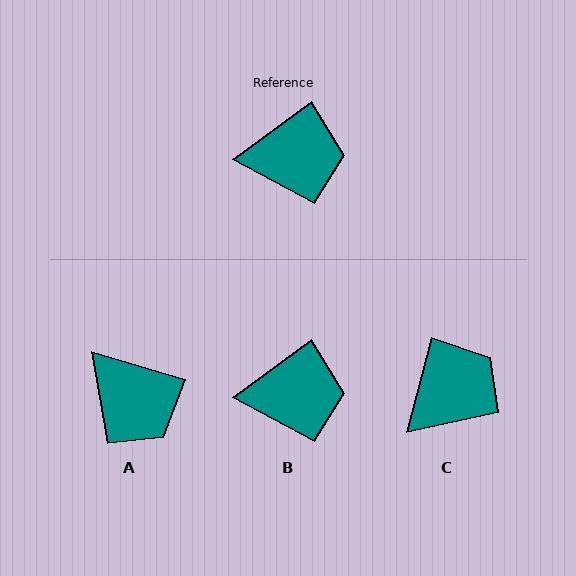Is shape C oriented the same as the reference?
No, it is off by about 40 degrees.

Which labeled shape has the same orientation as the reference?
B.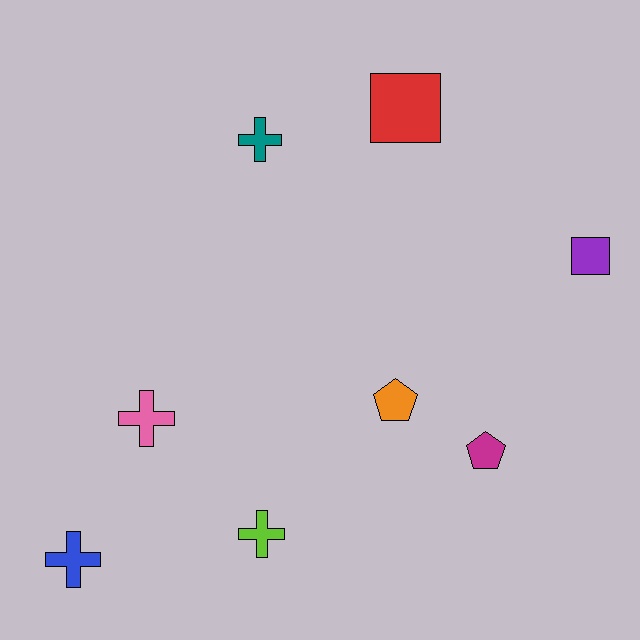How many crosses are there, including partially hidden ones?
There are 4 crosses.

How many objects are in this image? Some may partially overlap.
There are 8 objects.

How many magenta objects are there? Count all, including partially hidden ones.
There is 1 magenta object.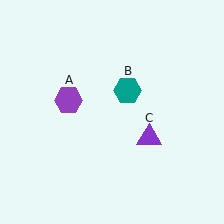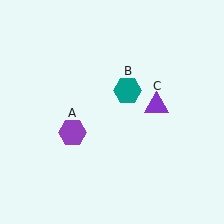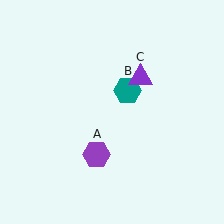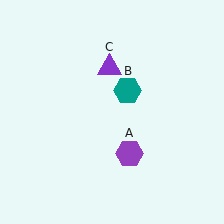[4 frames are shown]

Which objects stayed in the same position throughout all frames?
Teal hexagon (object B) remained stationary.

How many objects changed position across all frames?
2 objects changed position: purple hexagon (object A), purple triangle (object C).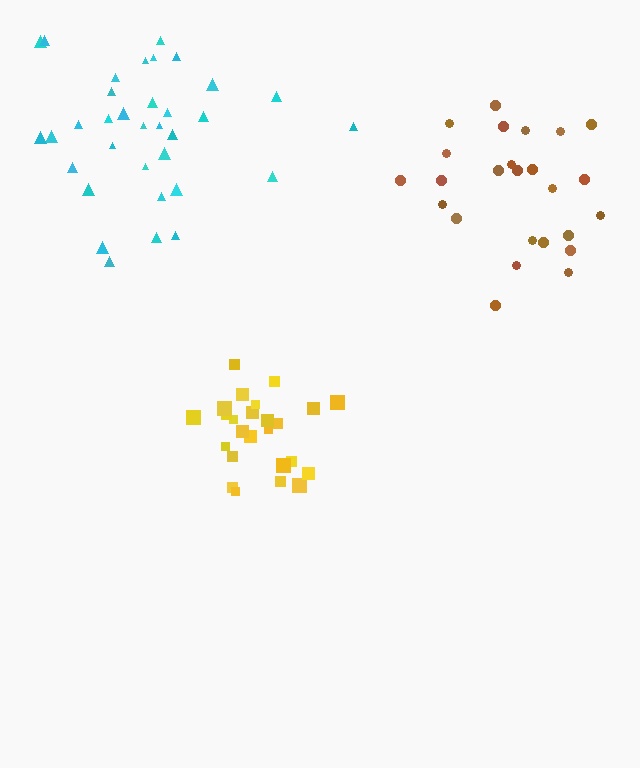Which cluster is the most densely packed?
Yellow.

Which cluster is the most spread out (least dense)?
Brown.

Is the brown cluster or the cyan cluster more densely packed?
Cyan.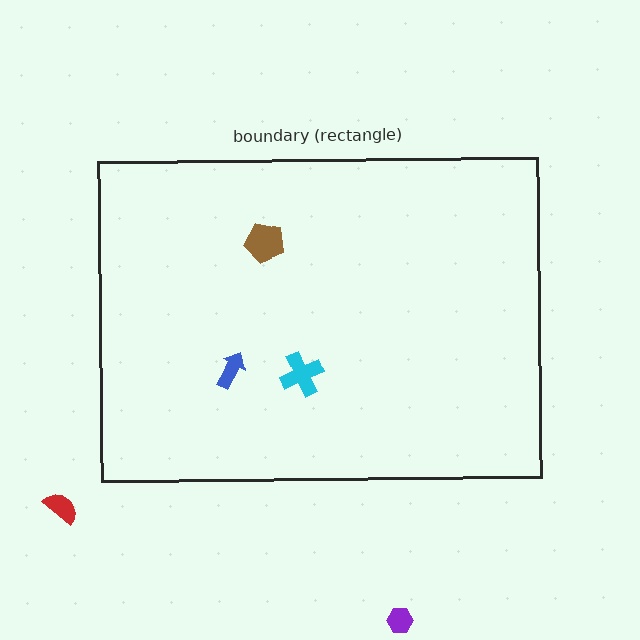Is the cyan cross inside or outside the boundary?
Inside.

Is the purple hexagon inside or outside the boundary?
Outside.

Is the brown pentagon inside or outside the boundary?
Inside.